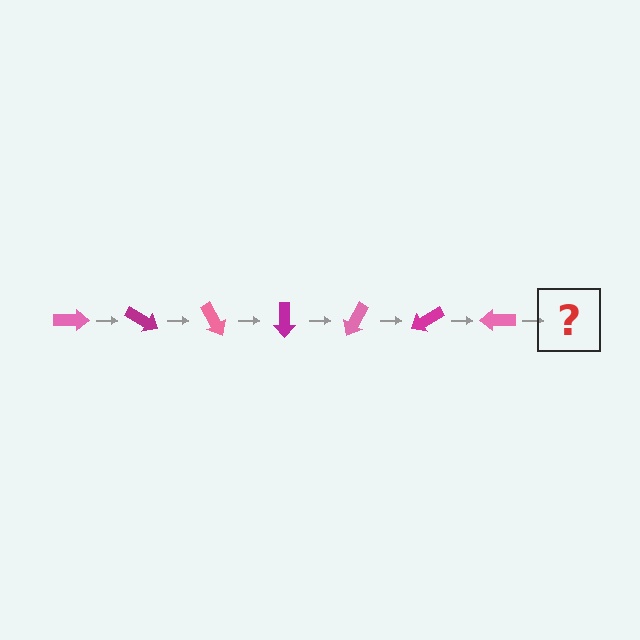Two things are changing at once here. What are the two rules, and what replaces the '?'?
The two rules are that it rotates 30 degrees each step and the color cycles through pink and magenta. The '?' should be a magenta arrow, rotated 210 degrees from the start.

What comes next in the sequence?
The next element should be a magenta arrow, rotated 210 degrees from the start.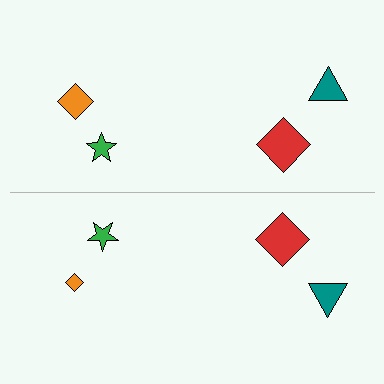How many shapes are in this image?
There are 8 shapes in this image.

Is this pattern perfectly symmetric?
No, the pattern is not perfectly symmetric. The orange diamond on the bottom side has a different size than its mirror counterpart.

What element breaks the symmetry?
The orange diamond on the bottom side has a different size than its mirror counterpart.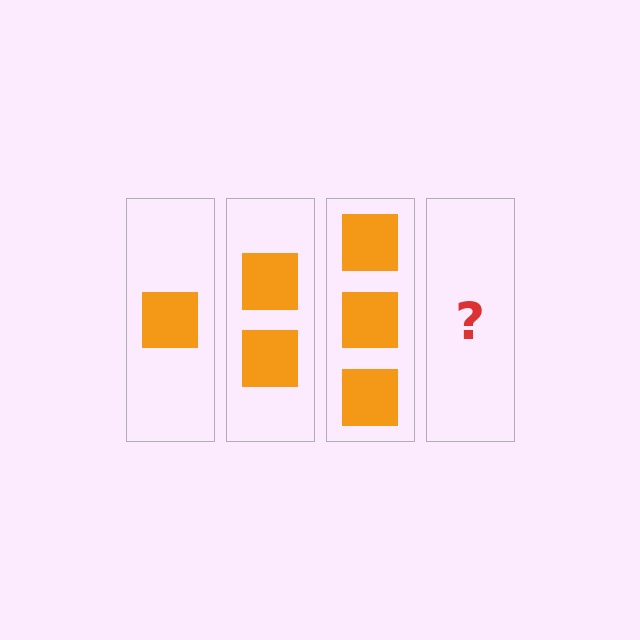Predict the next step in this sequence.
The next step is 4 squares.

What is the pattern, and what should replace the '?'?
The pattern is that each step adds one more square. The '?' should be 4 squares.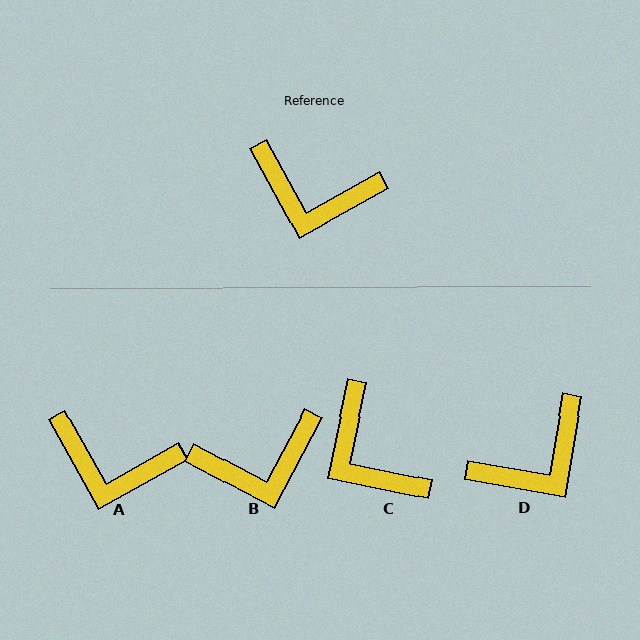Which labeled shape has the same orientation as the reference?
A.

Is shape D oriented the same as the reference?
No, it is off by about 51 degrees.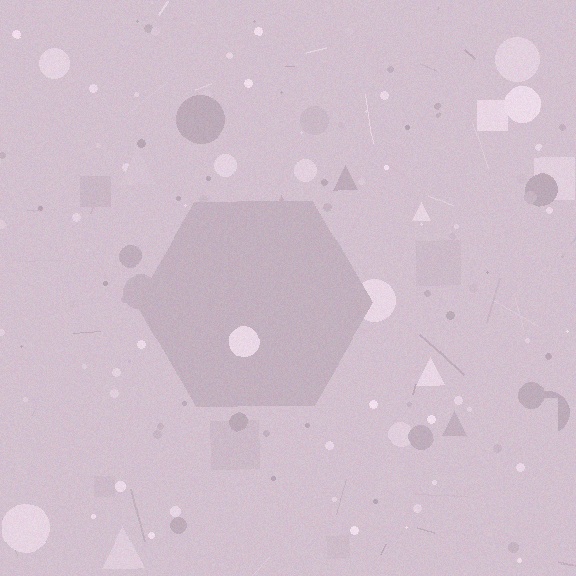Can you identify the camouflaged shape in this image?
The camouflaged shape is a hexagon.